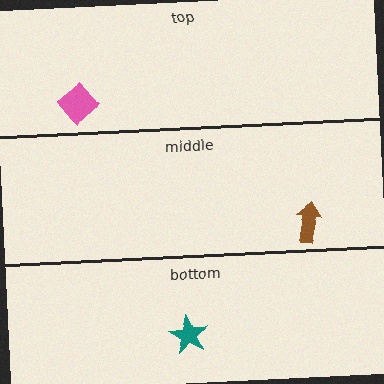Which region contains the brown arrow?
The middle region.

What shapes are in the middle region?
The brown arrow.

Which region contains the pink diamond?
The top region.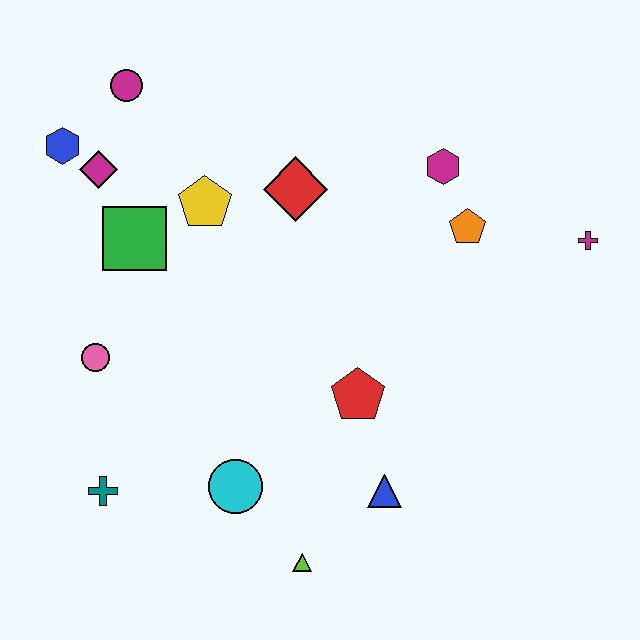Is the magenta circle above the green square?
Yes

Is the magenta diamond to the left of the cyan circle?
Yes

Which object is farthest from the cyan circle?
The magenta cross is farthest from the cyan circle.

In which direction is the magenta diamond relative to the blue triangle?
The magenta diamond is above the blue triangle.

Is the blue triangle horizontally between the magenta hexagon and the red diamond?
Yes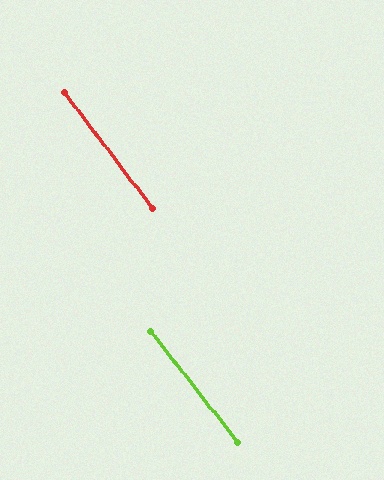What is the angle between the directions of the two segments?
Approximately 1 degree.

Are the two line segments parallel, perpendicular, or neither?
Parallel — their directions differ by only 1.1°.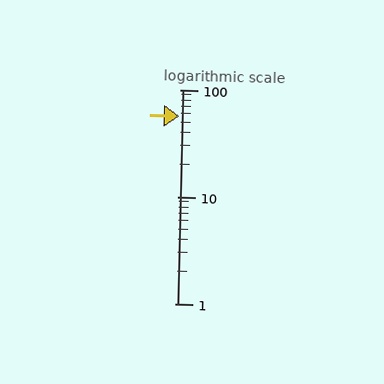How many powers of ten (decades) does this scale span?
The scale spans 2 decades, from 1 to 100.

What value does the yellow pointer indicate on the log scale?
The pointer indicates approximately 57.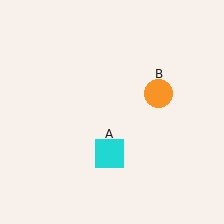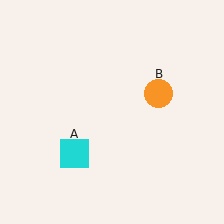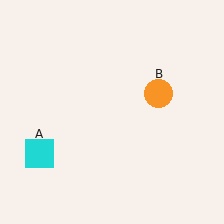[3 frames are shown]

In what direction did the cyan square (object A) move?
The cyan square (object A) moved left.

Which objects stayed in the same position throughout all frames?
Orange circle (object B) remained stationary.